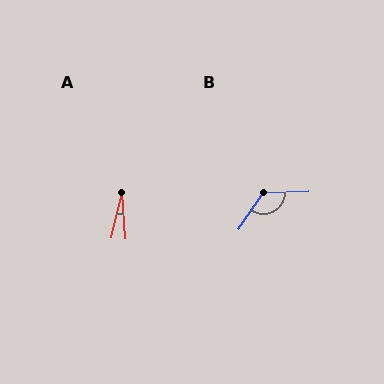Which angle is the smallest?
A, at approximately 18 degrees.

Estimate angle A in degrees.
Approximately 18 degrees.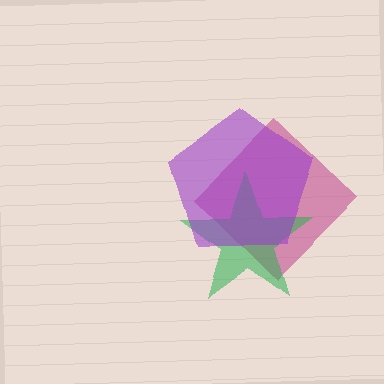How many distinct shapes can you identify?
There are 3 distinct shapes: a magenta diamond, a green star, a purple pentagon.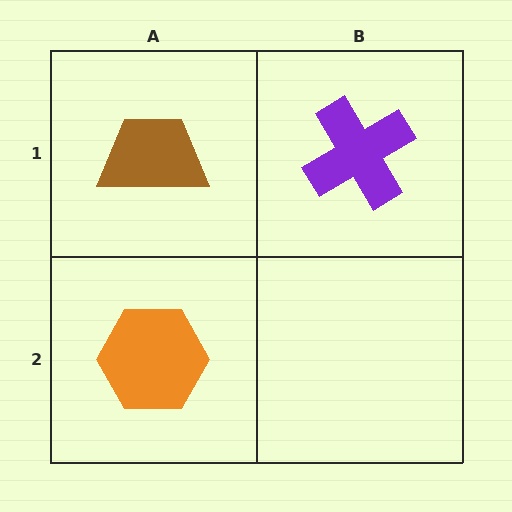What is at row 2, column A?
An orange hexagon.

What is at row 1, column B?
A purple cross.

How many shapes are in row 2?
1 shape.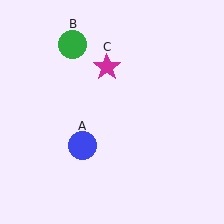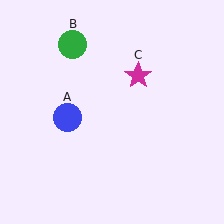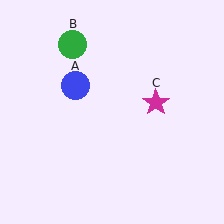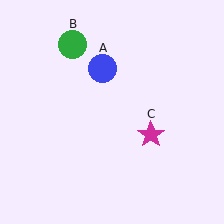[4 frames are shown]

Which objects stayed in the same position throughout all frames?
Green circle (object B) remained stationary.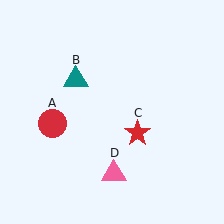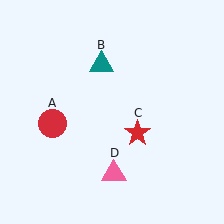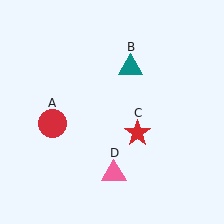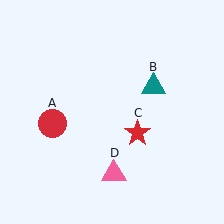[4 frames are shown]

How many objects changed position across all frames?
1 object changed position: teal triangle (object B).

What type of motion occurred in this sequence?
The teal triangle (object B) rotated clockwise around the center of the scene.